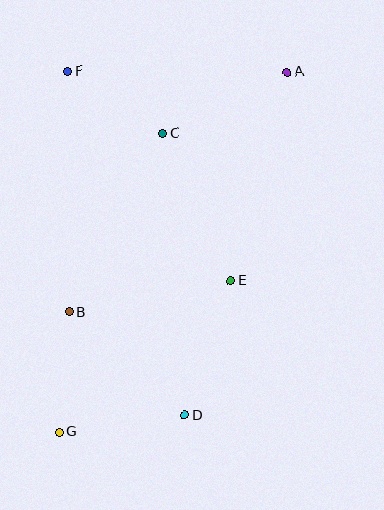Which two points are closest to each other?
Points C and F are closest to each other.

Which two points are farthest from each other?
Points A and G are farthest from each other.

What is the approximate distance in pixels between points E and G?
The distance between E and G is approximately 228 pixels.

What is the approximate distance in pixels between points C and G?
The distance between C and G is approximately 316 pixels.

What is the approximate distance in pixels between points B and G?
The distance between B and G is approximately 120 pixels.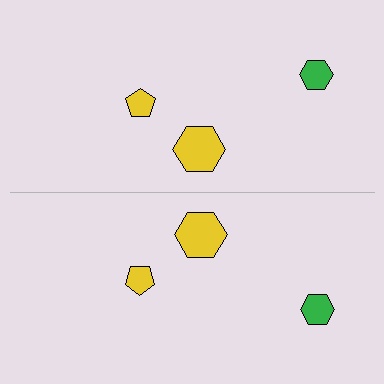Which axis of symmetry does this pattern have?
The pattern has a horizontal axis of symmetry running through the center of the image.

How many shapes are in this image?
There are 6 shapes in this image.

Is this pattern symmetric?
Yes, this pattern has bilateral (reflection) symmetry.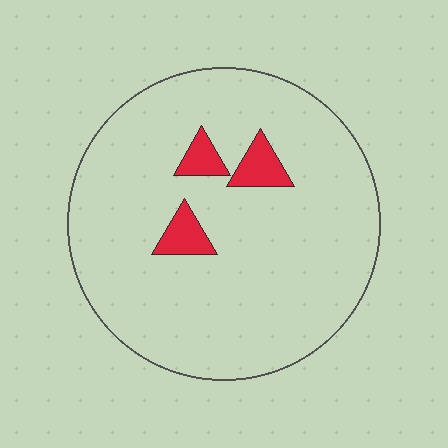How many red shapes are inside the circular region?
3.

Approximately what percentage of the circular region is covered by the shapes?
Approximately 5%.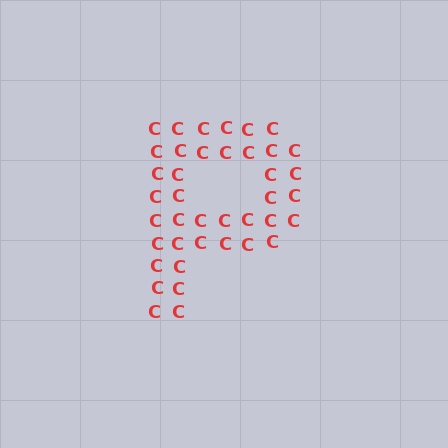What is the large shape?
The large shape is the letter P.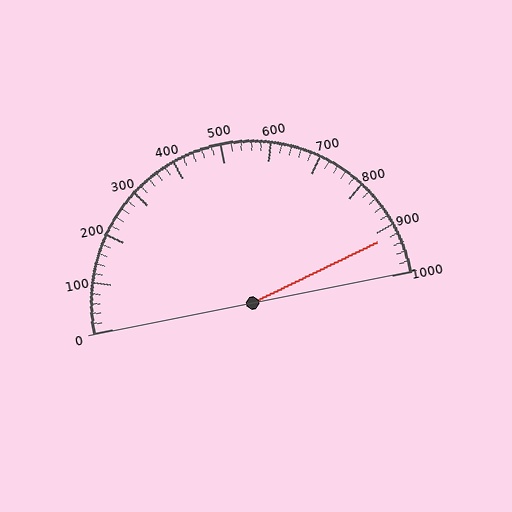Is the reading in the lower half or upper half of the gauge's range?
The reading is in the upper half of the range (0 to 1000).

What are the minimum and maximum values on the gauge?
The gauge ranges from 0 to 1000.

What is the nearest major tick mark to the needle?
The nearest major tick mark is 900.